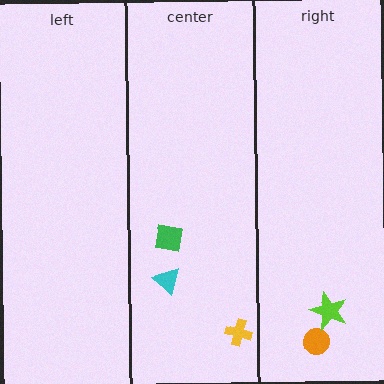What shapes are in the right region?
The orange circle, the lime star.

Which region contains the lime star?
The right region.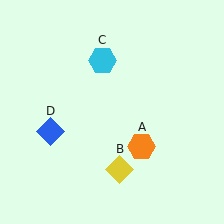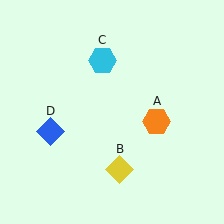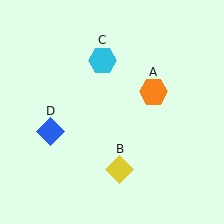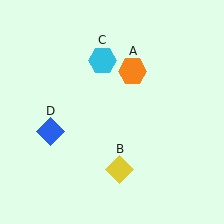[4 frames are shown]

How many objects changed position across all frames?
1 object changed position: orange hexagon (object A).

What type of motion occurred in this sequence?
The orange hexagon (object A) rotated counterclockwise around the center of the scene.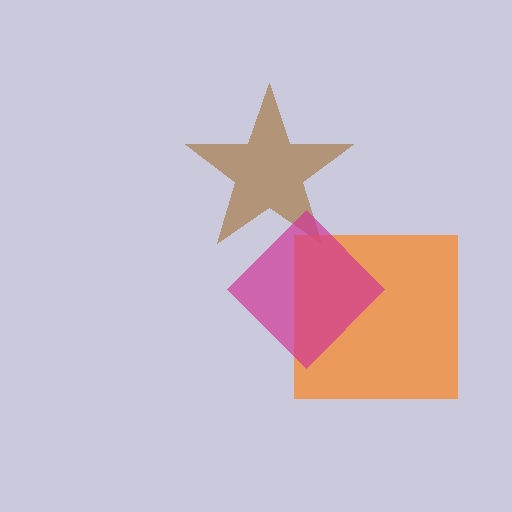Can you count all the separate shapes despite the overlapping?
Yes, there are 3 separate shapes.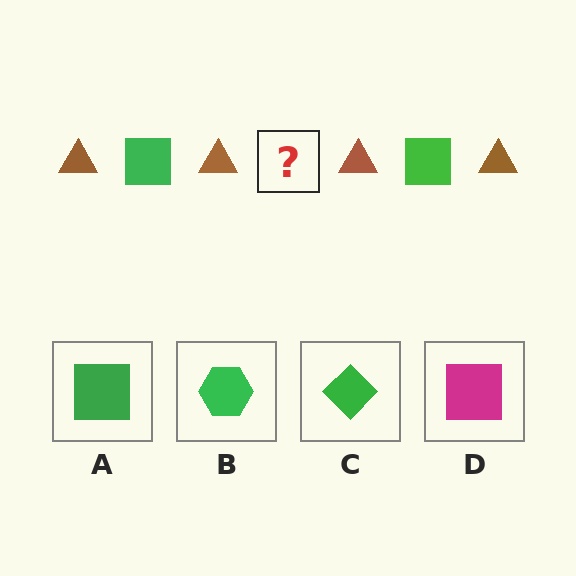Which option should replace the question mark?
Option A.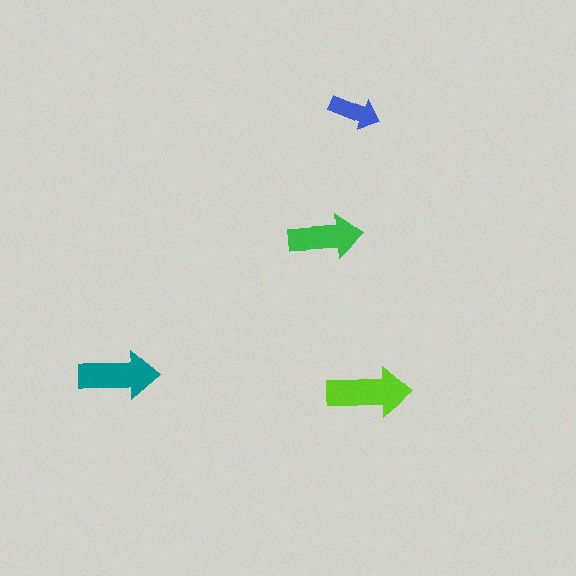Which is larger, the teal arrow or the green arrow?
The teal one.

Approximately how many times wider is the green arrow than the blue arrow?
About 1.5 times wider.